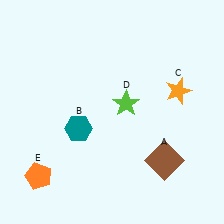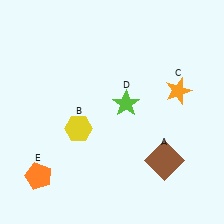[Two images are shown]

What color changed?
The hexagon (B) changed from teal in Image 1 to yellow in Image 2.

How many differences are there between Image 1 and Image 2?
There is 1 difference between the two images.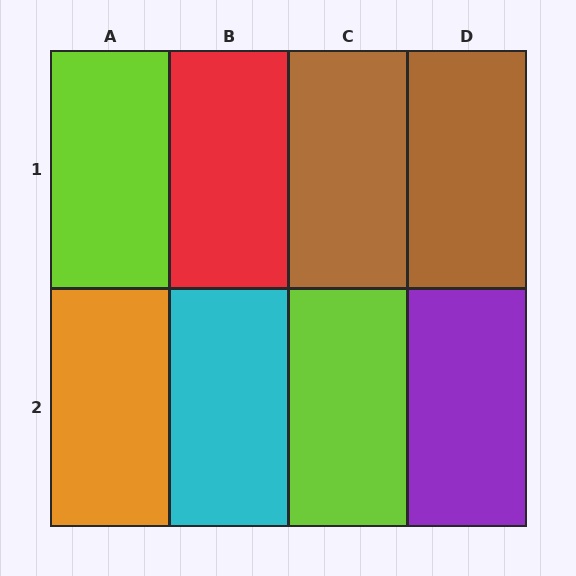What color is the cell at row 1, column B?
Red.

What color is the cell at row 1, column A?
Lime.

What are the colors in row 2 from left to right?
Orange, cyan, lime, purple.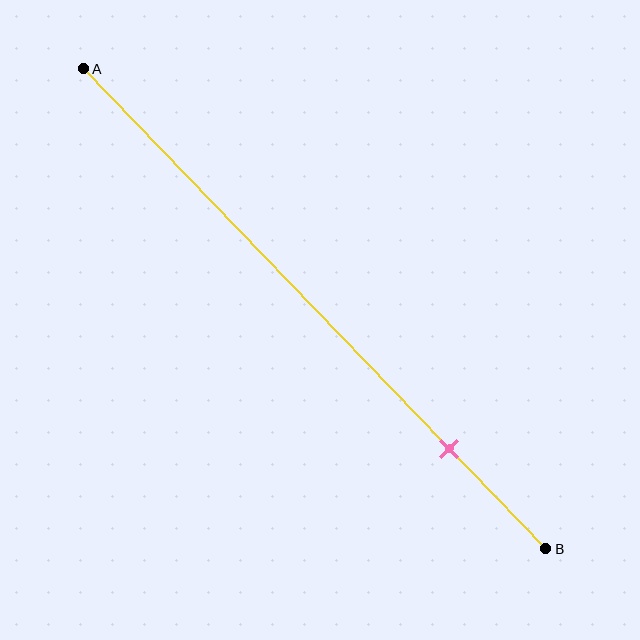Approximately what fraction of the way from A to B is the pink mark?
The pink mark is approximately 80% of the way from A to B.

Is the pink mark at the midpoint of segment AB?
No, the mark is at about 80% from A, not at the 50% midpoint.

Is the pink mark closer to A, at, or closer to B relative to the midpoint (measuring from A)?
The pink mark is closer to point B than the midpoint of segment AB.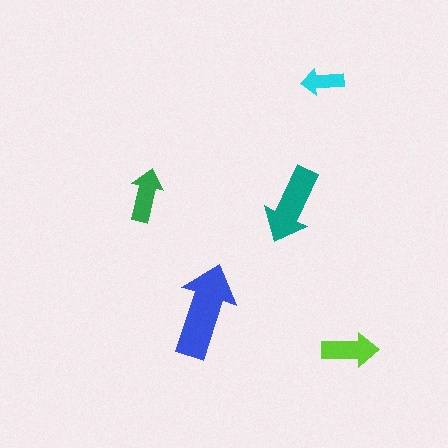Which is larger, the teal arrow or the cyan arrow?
The teal one.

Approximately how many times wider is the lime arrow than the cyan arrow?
About 1.5 times wider.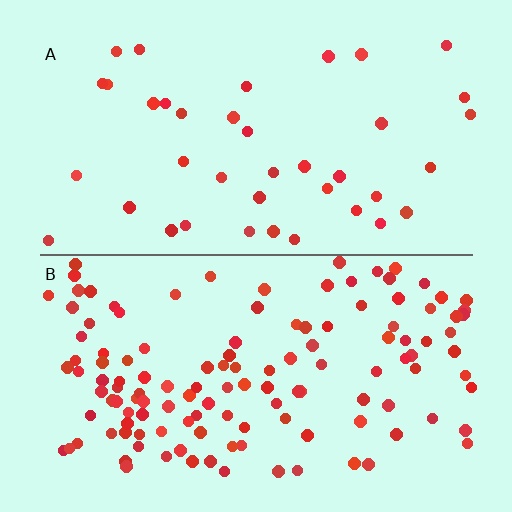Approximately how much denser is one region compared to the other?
Approximately 3.3× — region B over region A.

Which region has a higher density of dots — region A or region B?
B (the bottom).